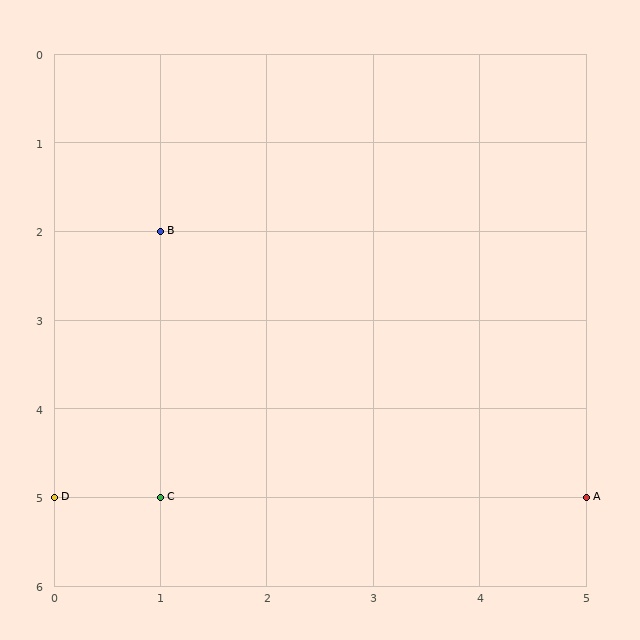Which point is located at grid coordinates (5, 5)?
Point A is at (5, 5).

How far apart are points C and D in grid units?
Points C and D are 1 column apart.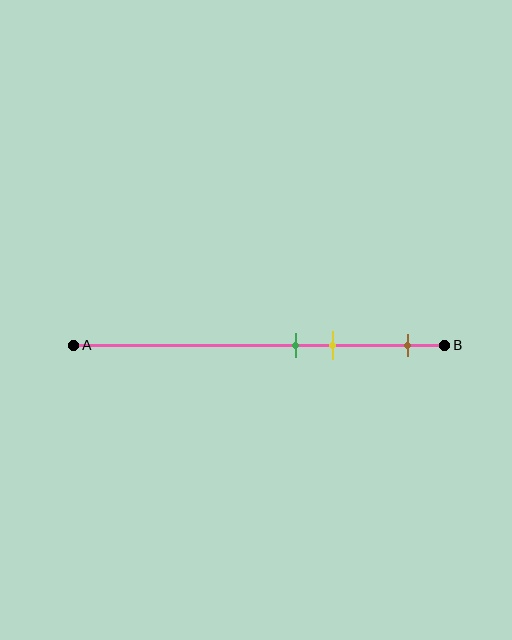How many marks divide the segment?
There are 3 marks dividing the segment.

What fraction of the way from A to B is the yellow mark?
The yellow mark is approximately 70% (0.7) of the way from A to B.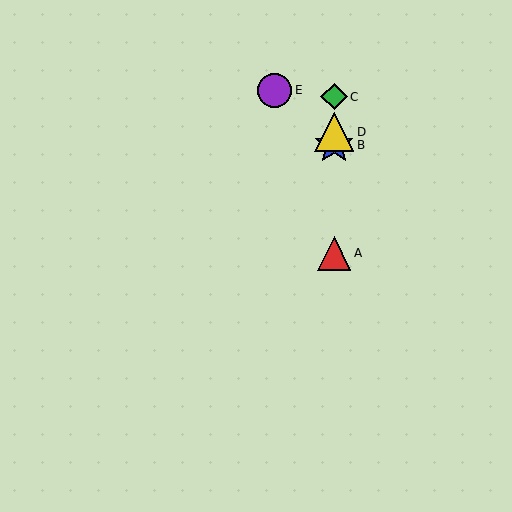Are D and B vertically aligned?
Yes, both are at x≈334.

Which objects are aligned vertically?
Objects A, B, C, D are aligned vertically.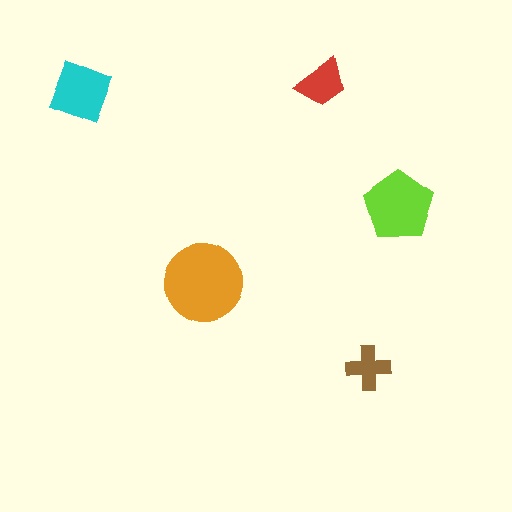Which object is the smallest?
The brown cross.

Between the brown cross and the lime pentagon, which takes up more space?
The lime pentagon.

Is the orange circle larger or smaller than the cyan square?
Larger.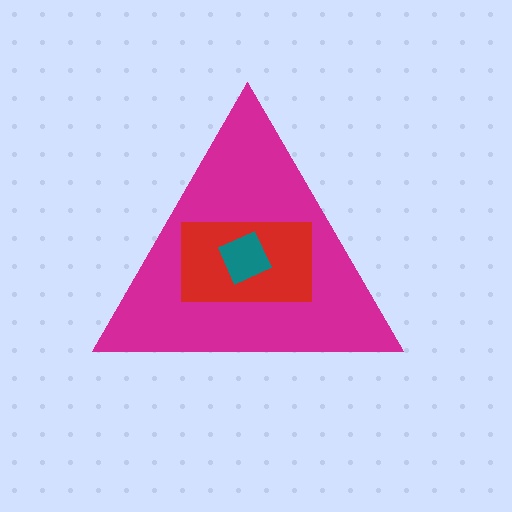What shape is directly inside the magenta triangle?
The red rectangle.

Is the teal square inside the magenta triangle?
Yes.